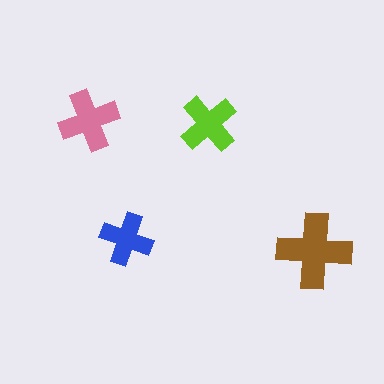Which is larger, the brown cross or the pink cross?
The brown one.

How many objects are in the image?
There are 4 objects in the image.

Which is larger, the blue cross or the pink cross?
The pink one.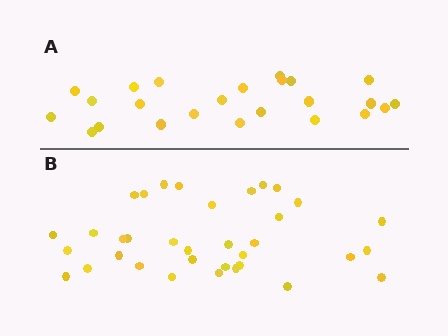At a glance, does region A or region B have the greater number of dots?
Region B (the bottom region) has more dots.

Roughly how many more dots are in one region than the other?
Region B has roughly 12 or so more dots than region A.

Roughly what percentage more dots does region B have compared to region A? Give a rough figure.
About 45% more.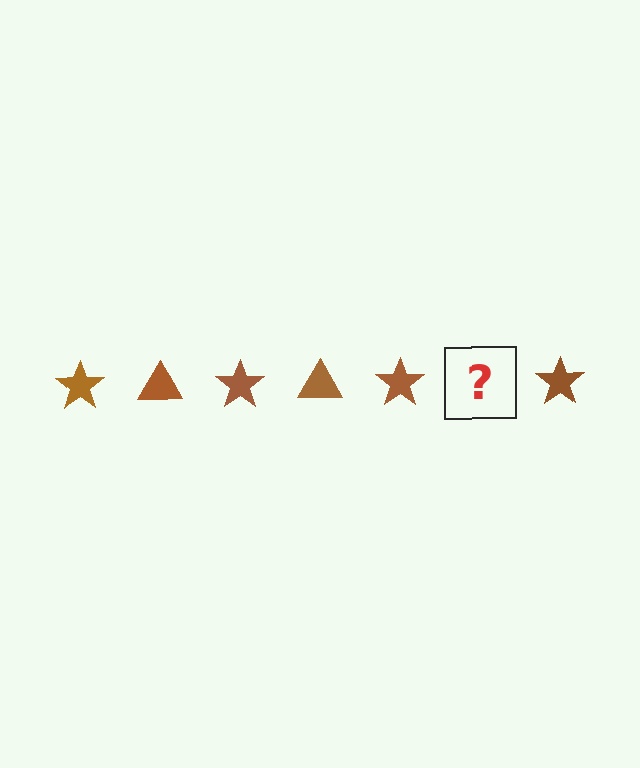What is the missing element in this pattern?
The missing element is a brown triangle.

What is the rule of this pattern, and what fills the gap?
The rule is that the pattern cycles through star, triangle shapes in brown. The gap should be filled with a brown triangle.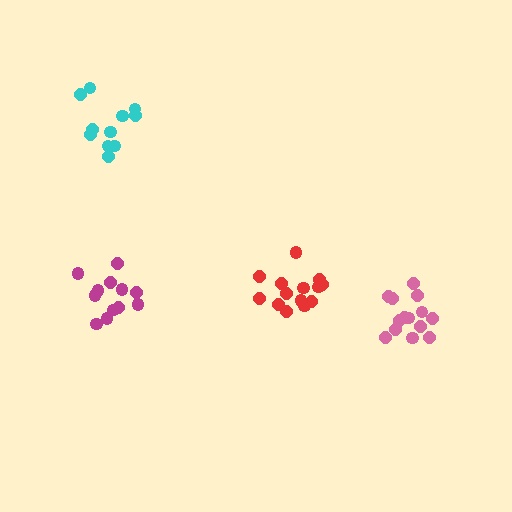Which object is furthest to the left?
The cyan cluster is leftmost.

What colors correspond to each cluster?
The clusters are colored: magenta, red, cyan, pink.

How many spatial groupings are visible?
There are 4 spatial groupings.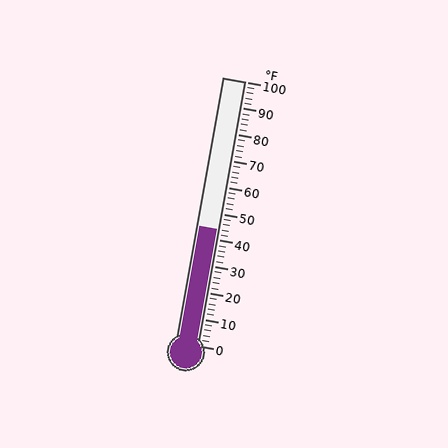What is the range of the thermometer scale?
The thermometer scale ranges from 0°F to 100°F.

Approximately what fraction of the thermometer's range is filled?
The thermometer is filled to approximately 45% of its range.